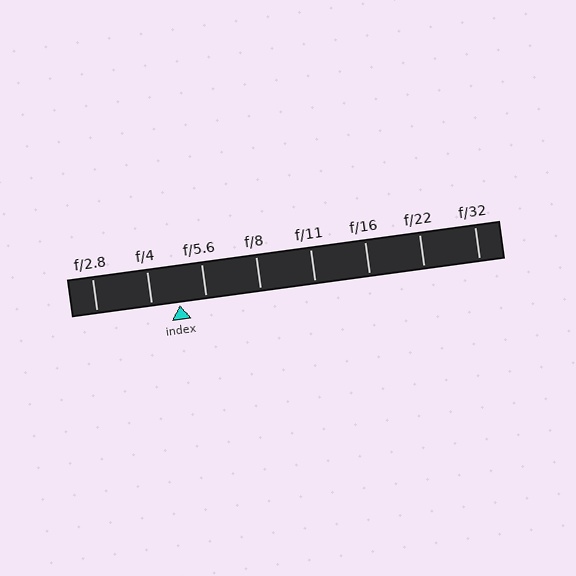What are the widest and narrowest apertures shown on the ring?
The widest aperture shown is f/2.8 and the narrowest is f/32.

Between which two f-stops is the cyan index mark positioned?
The index mark is between f/4 and f/5.6.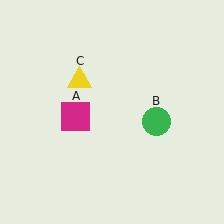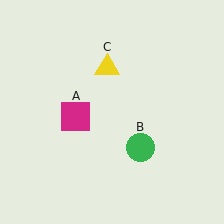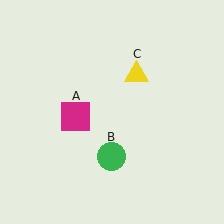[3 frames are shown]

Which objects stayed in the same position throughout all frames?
Magenta square (object A) remained stationary.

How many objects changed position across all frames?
2 objects changed position: green circle (object B), yellow triangle (object C).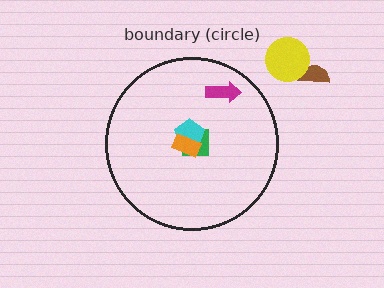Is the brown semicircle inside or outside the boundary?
Outside.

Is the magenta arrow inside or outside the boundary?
Inside.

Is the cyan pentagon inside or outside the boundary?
Inside.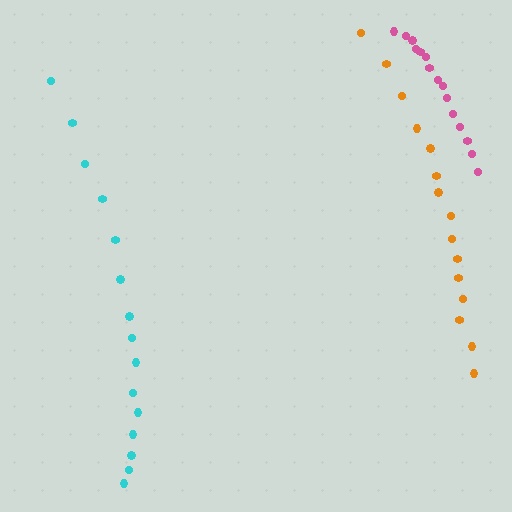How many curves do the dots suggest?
There are 3 distinct paths.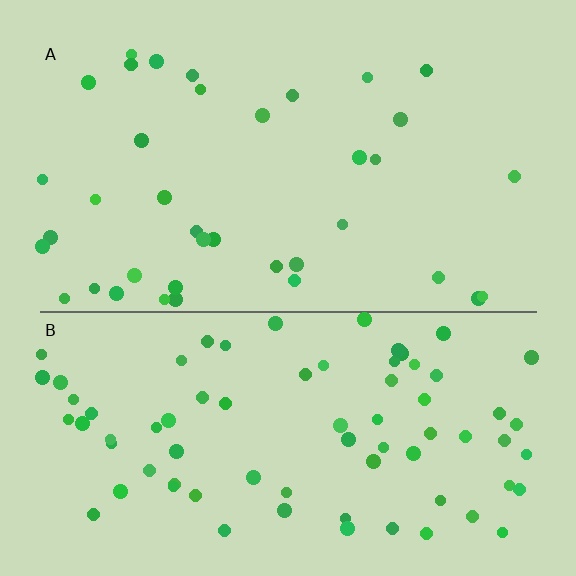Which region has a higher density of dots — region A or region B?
B (the bottom).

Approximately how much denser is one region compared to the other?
Approximately 1.9× — region B over region A.